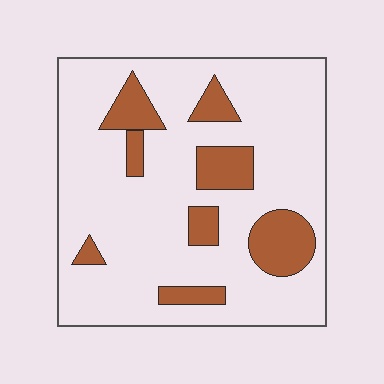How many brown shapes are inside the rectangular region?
8.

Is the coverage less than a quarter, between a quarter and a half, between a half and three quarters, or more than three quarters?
Less than a quarter.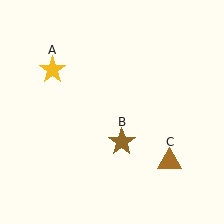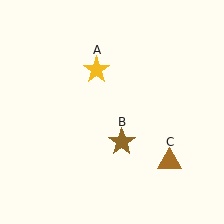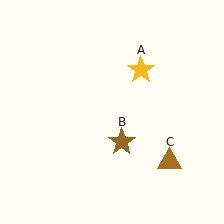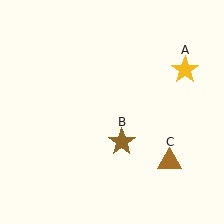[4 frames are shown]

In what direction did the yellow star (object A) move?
The yellow star (object A) moved right.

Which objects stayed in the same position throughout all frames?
Brown star (object B) and brown triangle (object C) remained stationary.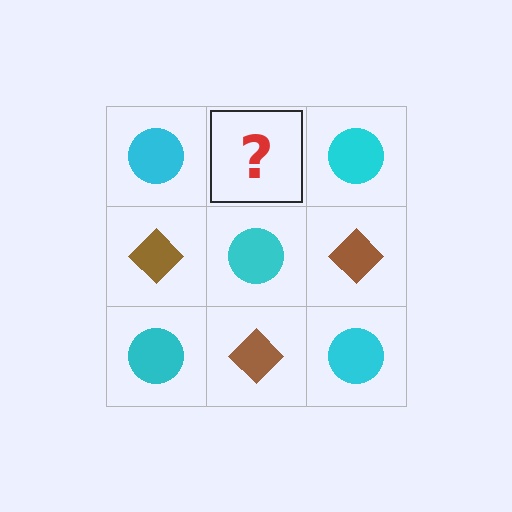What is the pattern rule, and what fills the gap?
The rule is that it alternates cyan circle and brown diamond in a checkerboard pattern. The gap should be filled with a brown diamond.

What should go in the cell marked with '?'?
The missing cell should contain a brown diamond.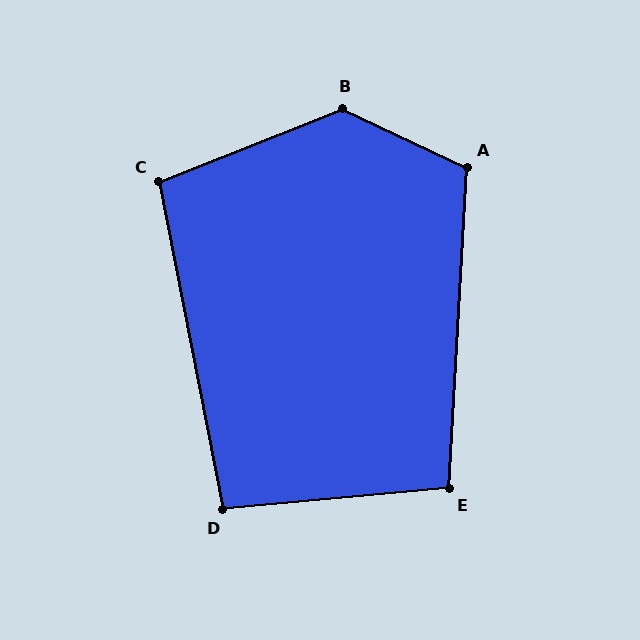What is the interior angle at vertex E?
Approximately 98 degrees (obtuse).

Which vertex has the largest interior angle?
B, at approximately 133 degrees.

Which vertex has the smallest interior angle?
D, at approximately 96 degrees.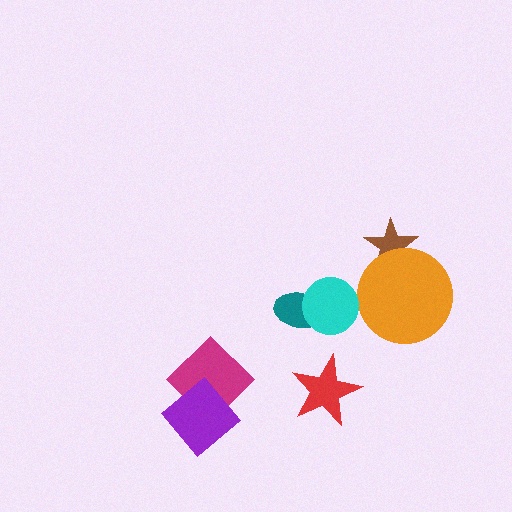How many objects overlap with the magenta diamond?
1 object overlaps with the magenta diamond.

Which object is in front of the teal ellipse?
The cyan circle is in front of the teal ellipse.